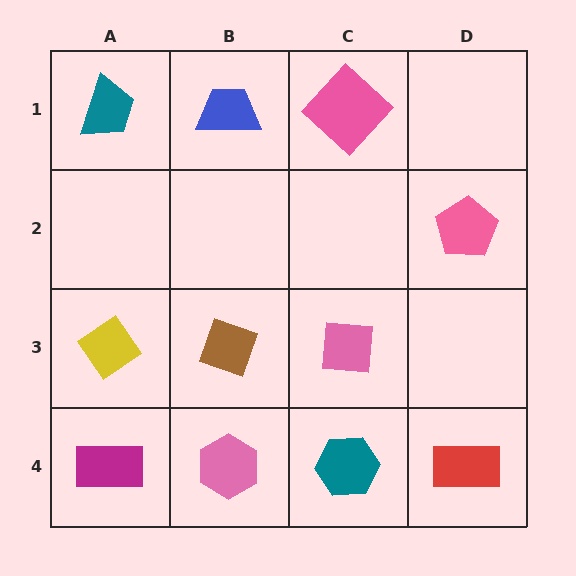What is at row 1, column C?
A pink diamond.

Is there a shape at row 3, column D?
No, that cell is empty.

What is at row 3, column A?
A yellow diamond.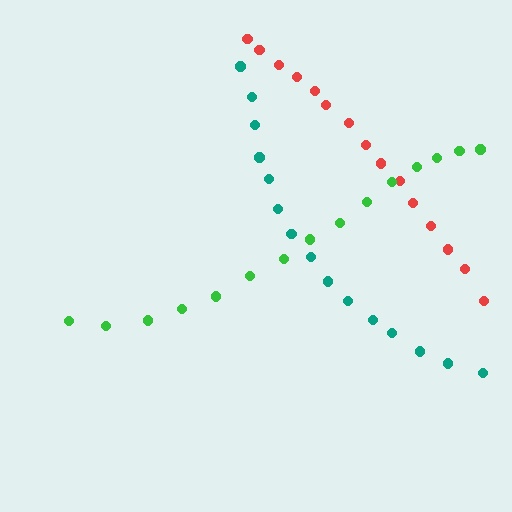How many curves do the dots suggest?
There are 3 distinct paths.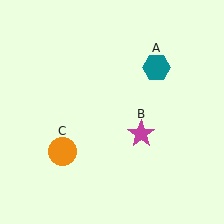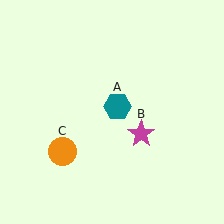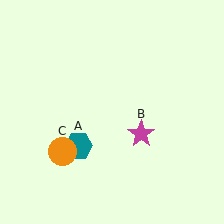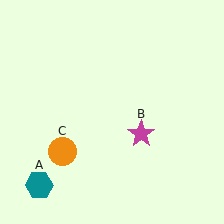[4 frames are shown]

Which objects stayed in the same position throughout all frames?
Magenta star (object B) and orange circle (object C) remained stationary.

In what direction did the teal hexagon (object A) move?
The teal hexagon (object A) moved down and to the left.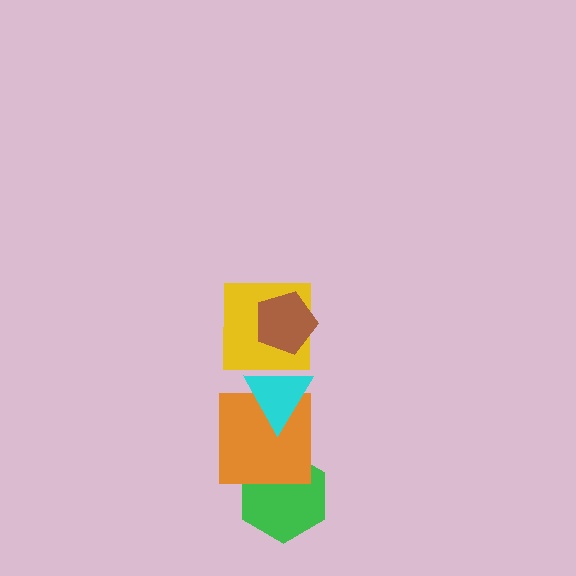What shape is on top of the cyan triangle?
The yellow square is on top of the cyan triangle.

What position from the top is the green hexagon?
The green hexagon is 5th from the top.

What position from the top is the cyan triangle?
The cyan triangle is 3rd from the top.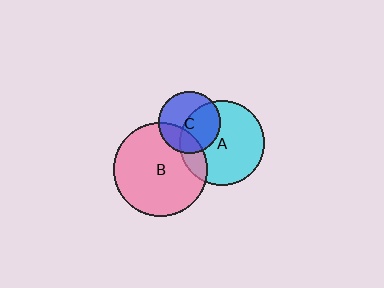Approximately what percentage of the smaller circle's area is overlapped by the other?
Approximately 50%.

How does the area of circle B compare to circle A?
Approximately 1.2 times.